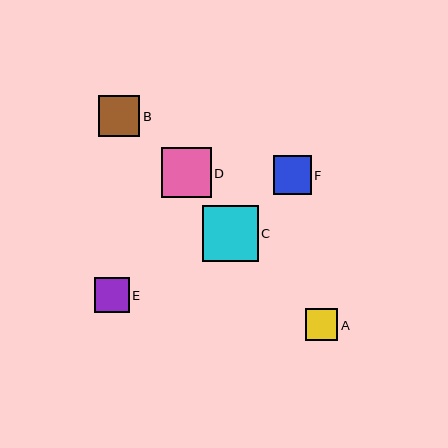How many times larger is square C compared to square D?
Square C is approximately 1.1 times the size of square D.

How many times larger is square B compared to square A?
Square B is approximately 1.3 times the size of square A.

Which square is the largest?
Square C is the largest with a size of approximately 55 pixels.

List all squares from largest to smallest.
From largest to smallest: C, D, B, F, E, A.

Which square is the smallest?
Square A is the smallest with a size of approximately 32 pixels.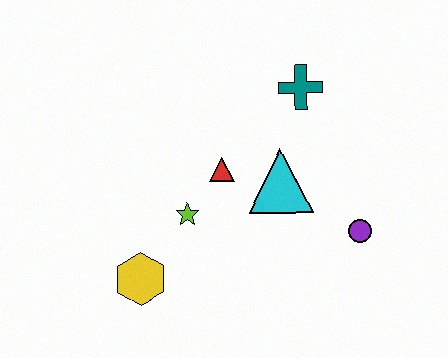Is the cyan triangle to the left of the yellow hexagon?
No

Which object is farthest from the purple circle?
The yellow hexagon is farthest from the purple circle.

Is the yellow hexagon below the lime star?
Yes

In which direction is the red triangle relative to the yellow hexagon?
The red triangle is above the yellow hexagon.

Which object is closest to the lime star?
The red triangle is closest to the lime star.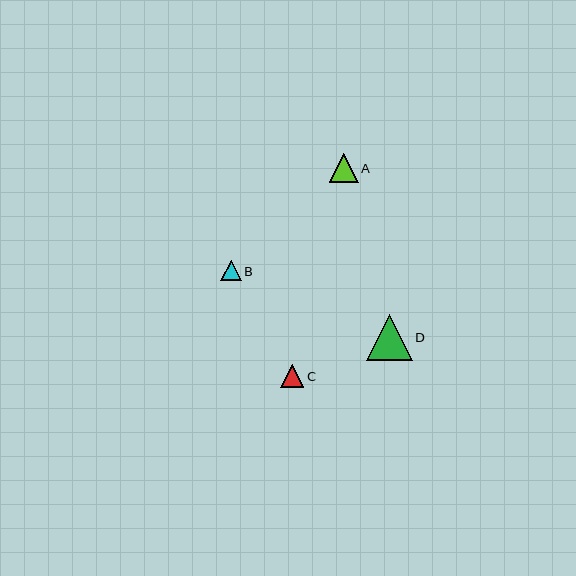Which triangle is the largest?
Triangle D is the largest with a size of approximately 46 pixels.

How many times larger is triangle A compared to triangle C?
Triangle A is approximately 1.2 times the size of triangle C.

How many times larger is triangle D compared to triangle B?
Triangle D is approximately 2.2 times the size of triangle B.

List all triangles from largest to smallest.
From largest to smallest: D, A, C, B.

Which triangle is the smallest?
Triangle B is the smallest with a size of approximately 21 pixels.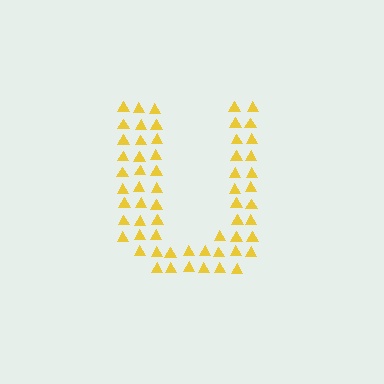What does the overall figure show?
The overall figure shows the letter U.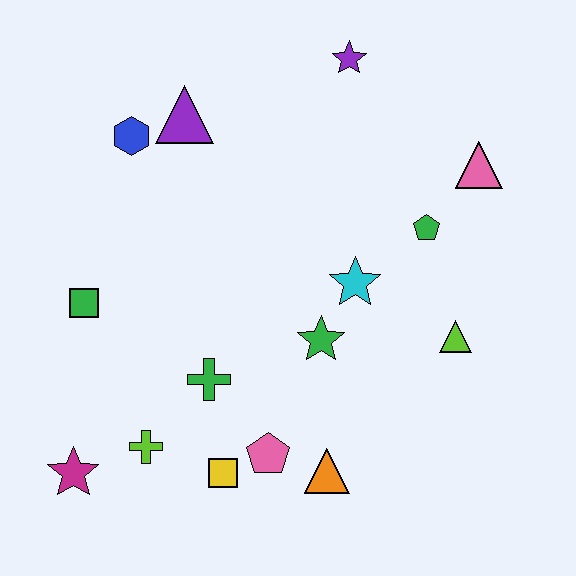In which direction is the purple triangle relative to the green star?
The purple triangle is above the green star.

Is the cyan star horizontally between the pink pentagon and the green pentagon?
Yes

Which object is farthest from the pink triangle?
The magenta star is farthest from the pink triangle.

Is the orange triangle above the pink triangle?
No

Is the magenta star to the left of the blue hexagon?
Yes